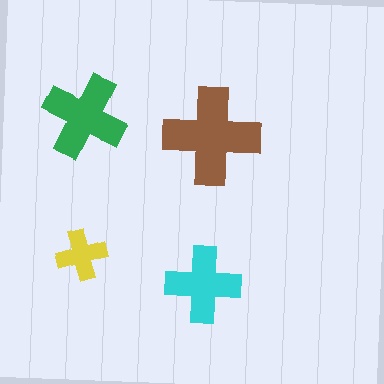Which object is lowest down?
The cyan cross is bottommost.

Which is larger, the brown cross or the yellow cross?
The brown one.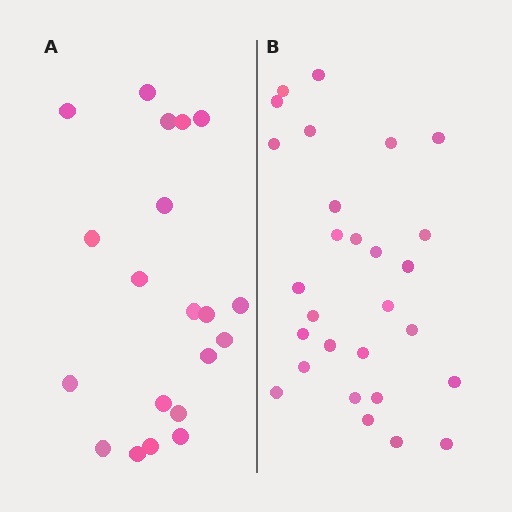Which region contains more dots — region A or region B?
Region B (the right region) has more dots.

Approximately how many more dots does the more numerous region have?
Region B has roughly 8 or so more dots than region A.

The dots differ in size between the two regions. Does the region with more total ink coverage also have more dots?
No. Region A has more total ink coverage because its dots are larger, but region B actually contains more individual dots. Total area can be misleading — the number of items is what matters here.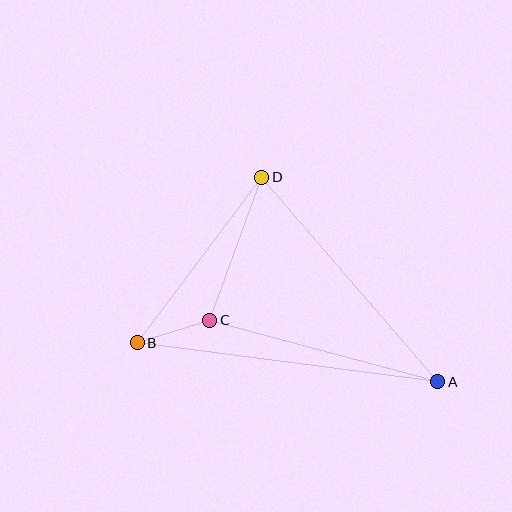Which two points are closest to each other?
Points B and C are closest to each other.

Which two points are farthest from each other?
Points A and B are farthest from each other.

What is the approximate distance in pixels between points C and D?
The distance between C and D is approximately 152 pixels.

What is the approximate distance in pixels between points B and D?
The distance between B and D is approximately 207 pixels.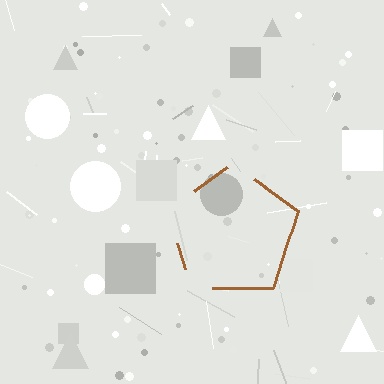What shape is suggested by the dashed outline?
The dashed outline suggests a pentagon.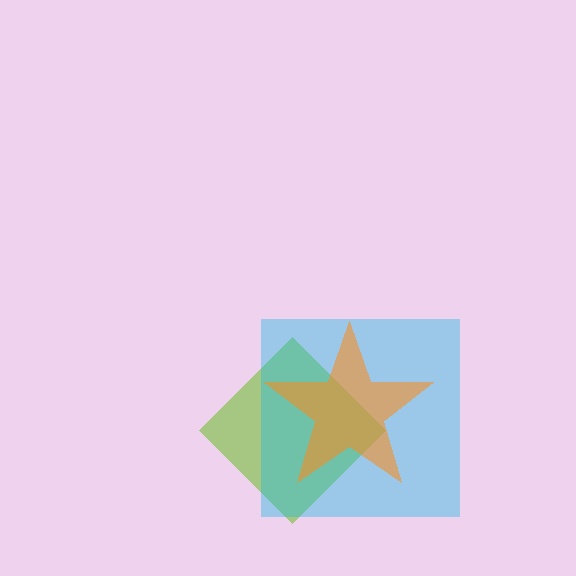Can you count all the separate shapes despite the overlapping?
Yes, there are 3 separate shapes.